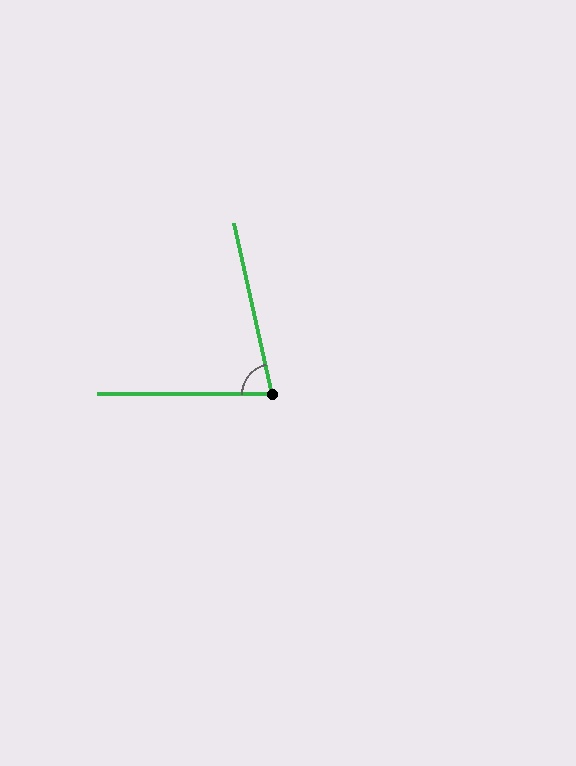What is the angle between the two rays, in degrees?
Approximately 77 degrees.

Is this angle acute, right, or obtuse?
It is acute.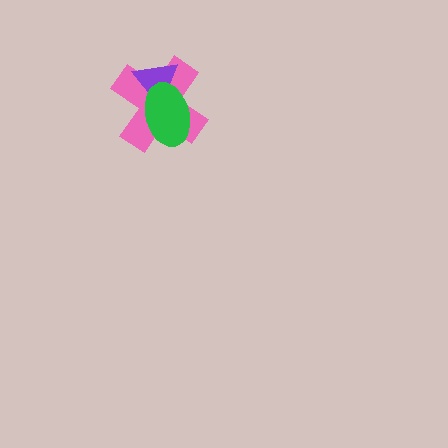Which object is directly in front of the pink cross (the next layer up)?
The purple triangle is directly in front of the pink cross.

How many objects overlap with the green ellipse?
2 objects overlap with the green ellipse.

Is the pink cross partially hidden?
Yes, it is partially covered by another shape.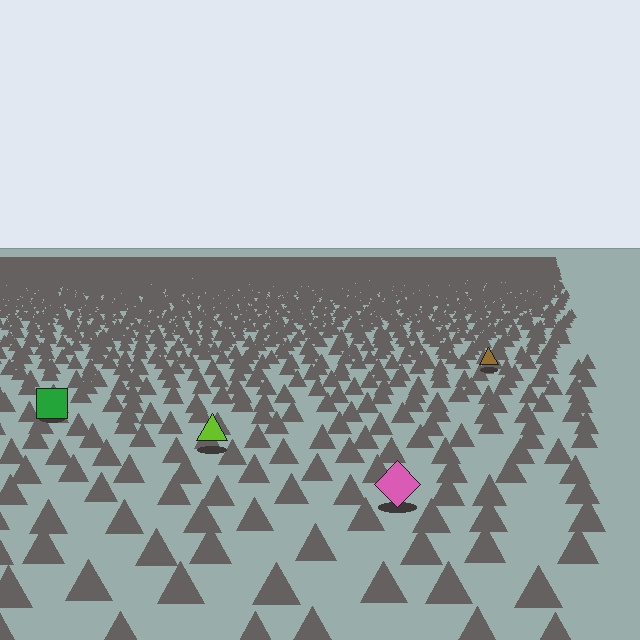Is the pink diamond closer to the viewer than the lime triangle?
Yes. The pink diamond is closer — you can tell from the texture gradient: the ground texture is coarser near it.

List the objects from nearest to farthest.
From nearest to farthest: the pink diamond, the lime triangle, the green square, the brown triangle.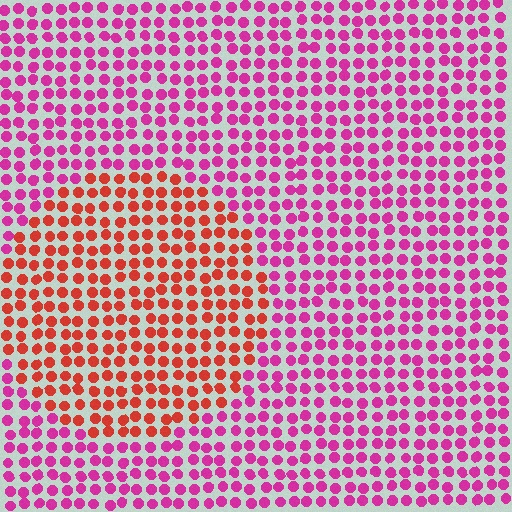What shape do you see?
I see a circle.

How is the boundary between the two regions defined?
The boundary is defined purely by a slight shift in hue (about 45 degrees). Spacing, size, and orientation are identical on both sides.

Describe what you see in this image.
The image is filled with small magenta elements in a uniform arrangement. A circle-shaped region is visible where the elements are tinted to a slightly different hue, forming a subtle color boundary.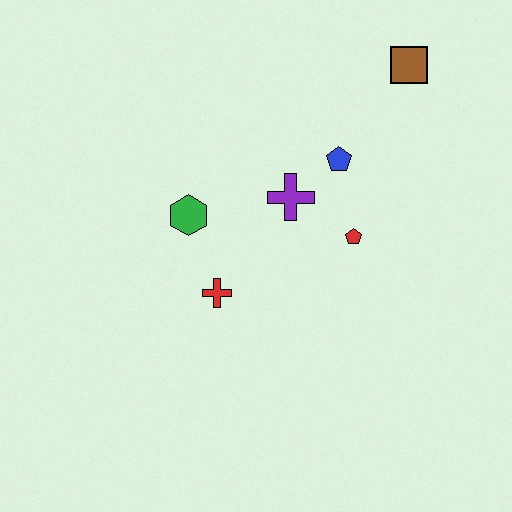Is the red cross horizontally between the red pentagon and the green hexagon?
Yes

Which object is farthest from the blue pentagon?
The red cross is farthest from the blue pentagon.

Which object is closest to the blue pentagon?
The purple cross is closest to the blue pentagon.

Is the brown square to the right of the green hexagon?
Yes